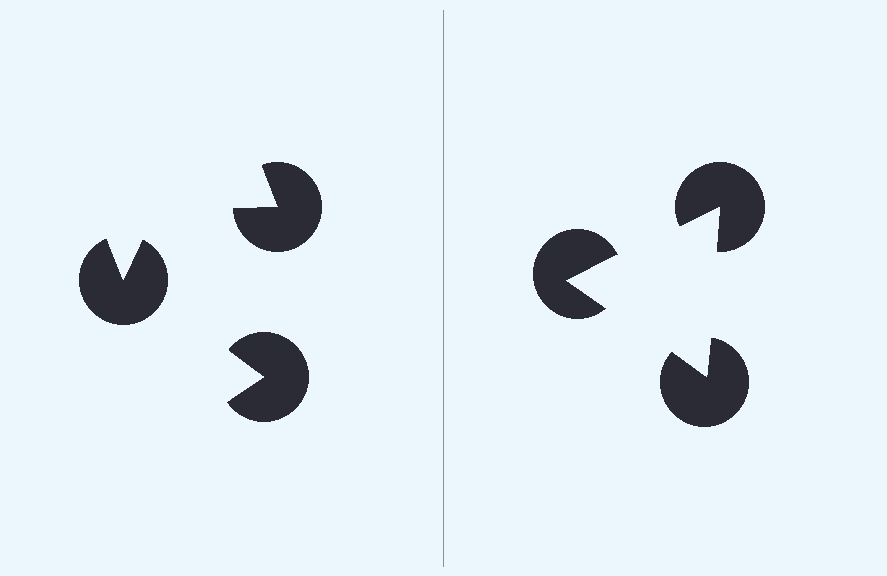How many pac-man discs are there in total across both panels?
6 — 3 on each side.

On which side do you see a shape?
An illusory triangle appears on the right side. On the left side the wedge cuts are rotated, so no coherent shape forms.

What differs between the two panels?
The pac-man discs are positioned identically on both sides; only the wedge orientations differ. On the right they align to a triangle; on the left they are misaligned.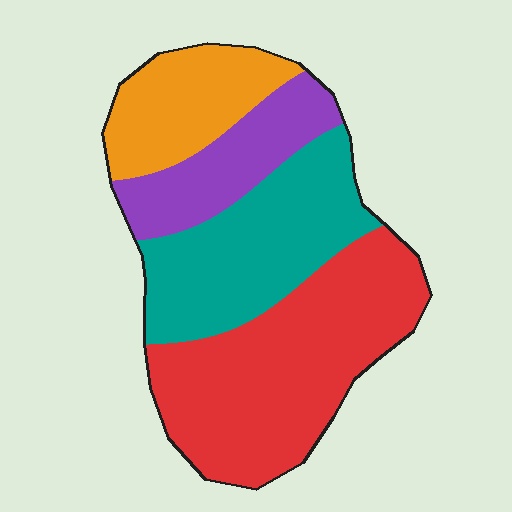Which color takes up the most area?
Red, at roughly 40%.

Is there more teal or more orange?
Teal.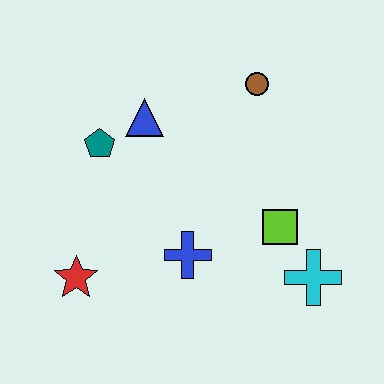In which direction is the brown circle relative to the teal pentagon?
The brown circle is to the right of the teal pentagon.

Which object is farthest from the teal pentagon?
The cyan cross is farthest from the teal pentagon.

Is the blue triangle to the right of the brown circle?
No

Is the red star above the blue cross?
No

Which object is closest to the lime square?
The cyan cross is closest to the lime square.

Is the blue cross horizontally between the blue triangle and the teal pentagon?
No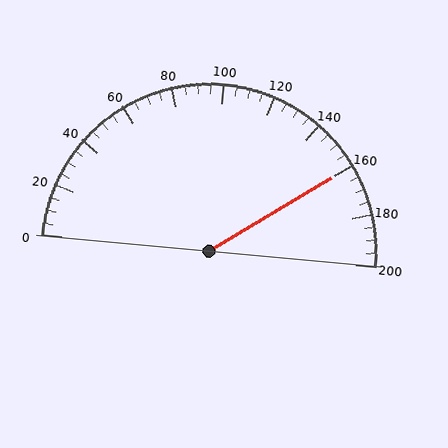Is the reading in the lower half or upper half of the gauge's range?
The reading is in the upper half of the range (0 to 200).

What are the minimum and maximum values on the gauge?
The gauge ranges from 0 to 200.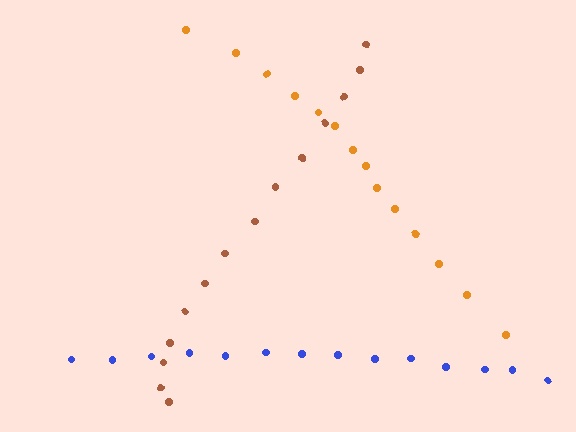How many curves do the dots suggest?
There are 3 distinct paths.